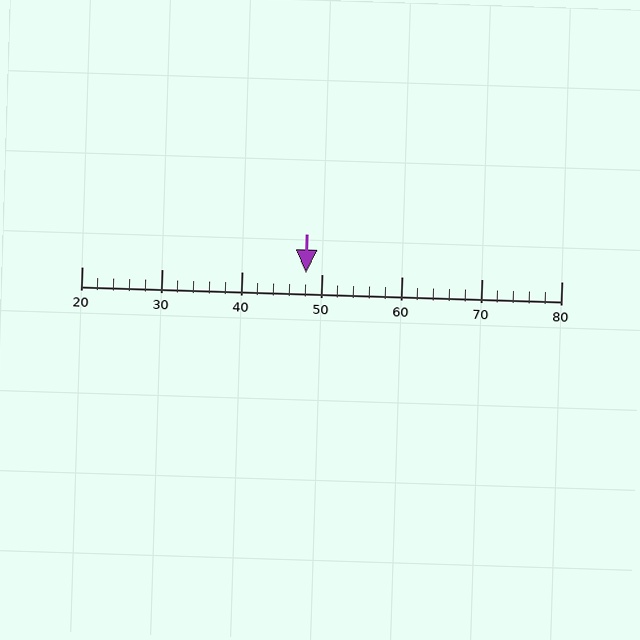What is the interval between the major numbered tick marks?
The major tick marks are spaced 10 units apart.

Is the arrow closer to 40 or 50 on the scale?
The arrow is closer to 50.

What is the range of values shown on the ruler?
The ruler shows values from 20 to 80.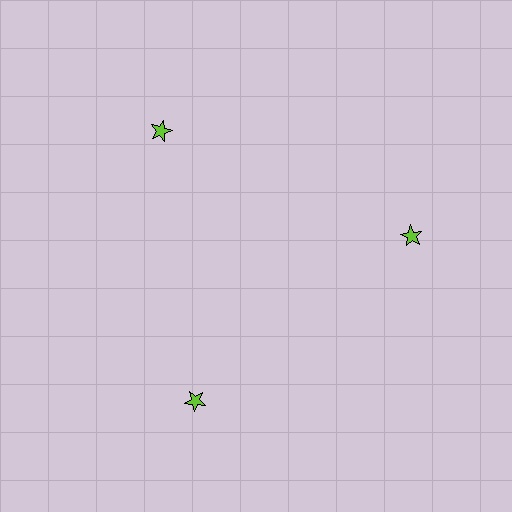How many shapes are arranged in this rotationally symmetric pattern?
There are 3 shapes, arranged in 3 groups of 1.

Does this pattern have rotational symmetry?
Yes, this pattern has 3-fold rotational symmetry. It looks the same after rotating 120 degrees around the center.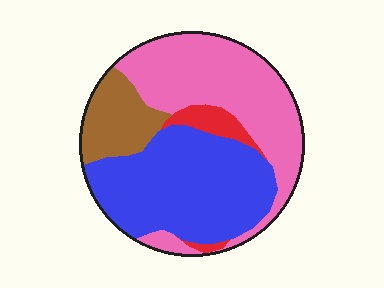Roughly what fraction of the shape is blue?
Blue takes up between a quarter and a half of the shape.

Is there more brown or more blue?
Blue.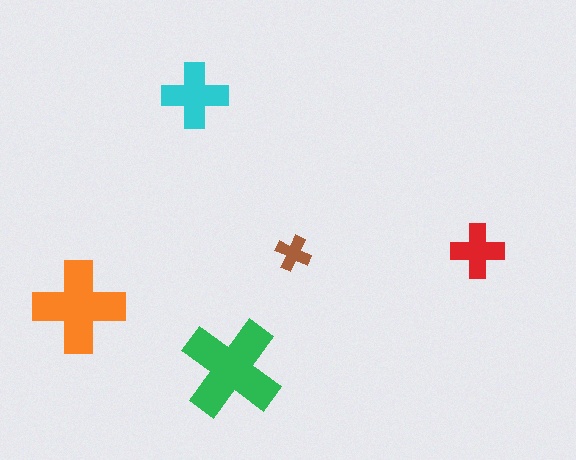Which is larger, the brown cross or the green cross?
The green one.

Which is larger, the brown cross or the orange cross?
The orange one.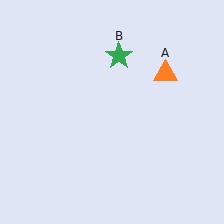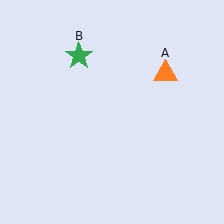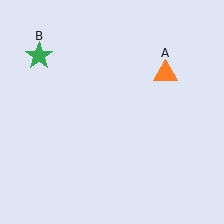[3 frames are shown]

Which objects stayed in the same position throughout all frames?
Orange triangle (object A) remained stationary.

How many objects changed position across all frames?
1 object changed position: green star (object B).